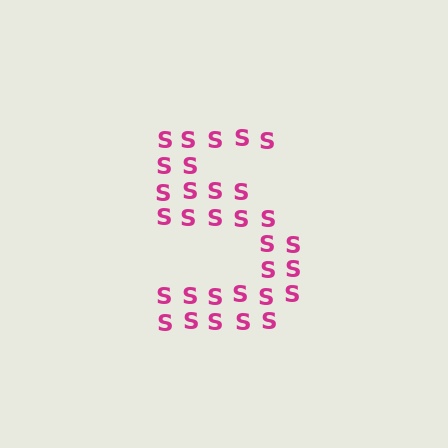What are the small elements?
The small elements are letter S's.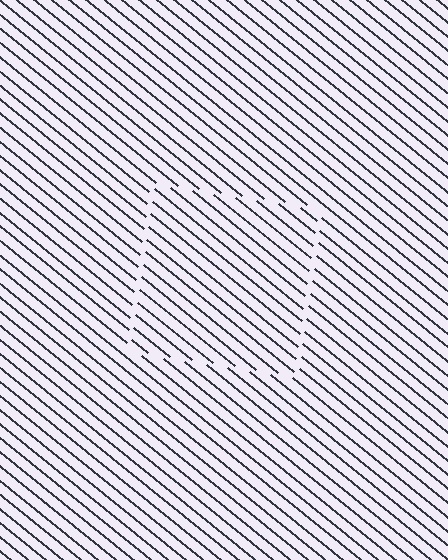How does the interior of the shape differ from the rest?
The interior of the shape contains the same grating, shifted by half a period — the contour is defined by the phase discontinuity where line-ends from the inner and outer gratings abut.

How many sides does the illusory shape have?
4 sides — the line-ends trace a square.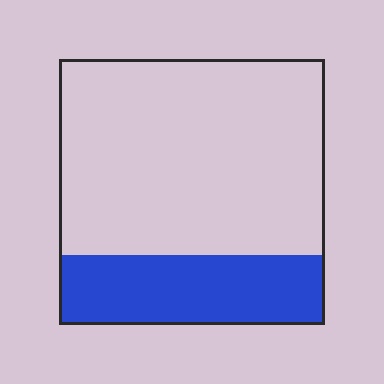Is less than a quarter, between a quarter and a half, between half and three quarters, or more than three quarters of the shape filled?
Between a quarter and a half.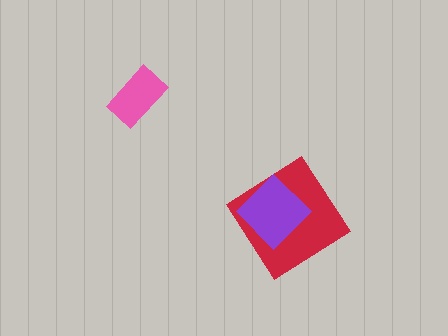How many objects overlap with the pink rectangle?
0 objects overlap with the pink rectangle.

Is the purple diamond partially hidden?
No, no other shape covers it.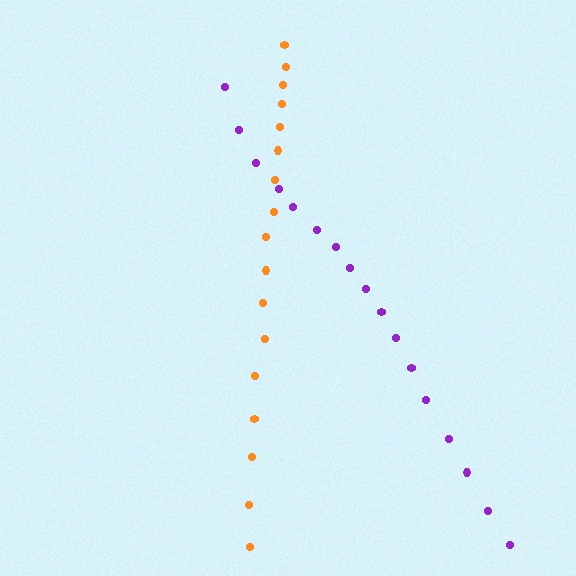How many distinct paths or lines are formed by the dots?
There are 2 distinct paths.